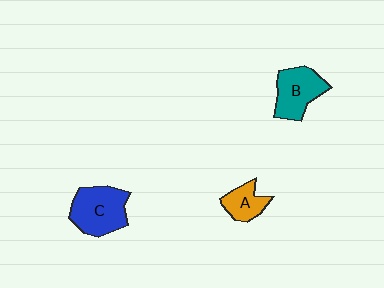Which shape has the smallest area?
Shape A (orange).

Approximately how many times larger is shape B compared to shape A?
Approximately 1.6 times.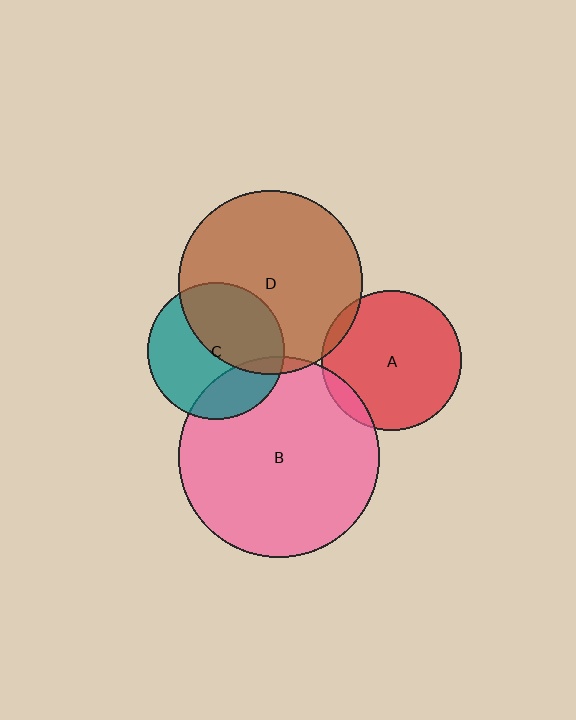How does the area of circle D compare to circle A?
Approximately 1.7 times.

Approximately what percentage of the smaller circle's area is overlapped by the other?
Approximately 5%.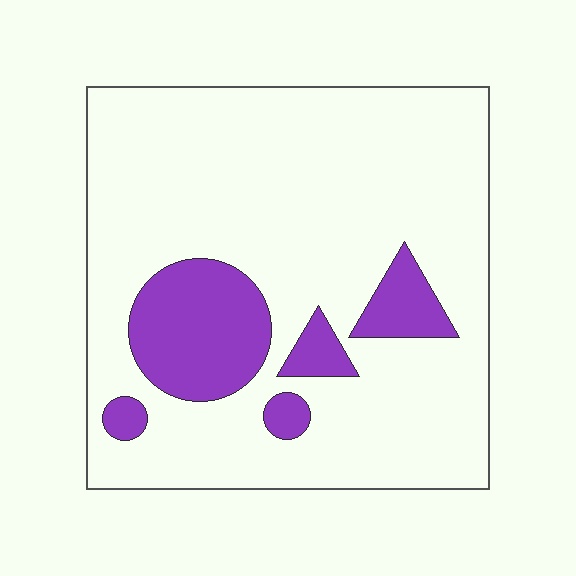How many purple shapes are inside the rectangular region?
5.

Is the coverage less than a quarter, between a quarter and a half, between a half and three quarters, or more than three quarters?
Less than a quarter.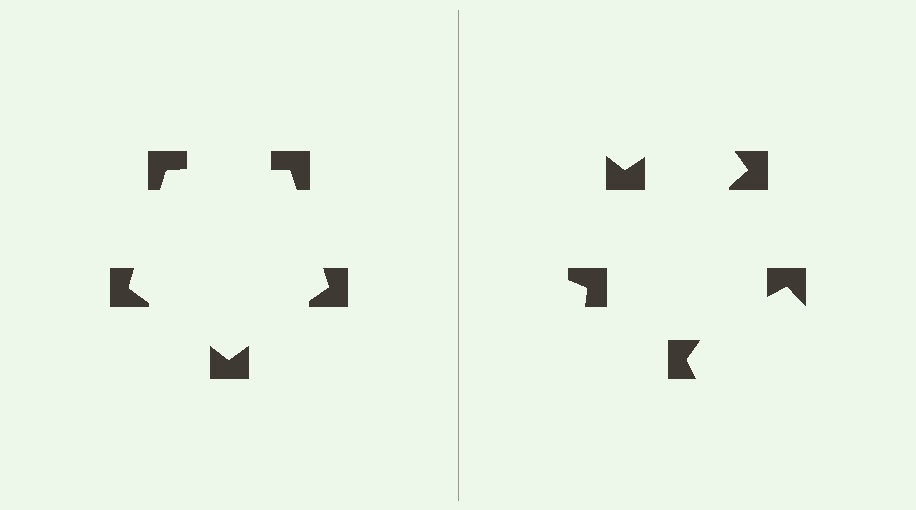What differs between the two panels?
The notched squares are positioned identically on both sides; only the wedge orientations differ. On the left they align to a pentagon; on the right they are misaligned.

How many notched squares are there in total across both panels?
10 — 5 on each side.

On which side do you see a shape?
An illusory pentagon appears on the left side. On the right side the wedge cuts are rotated, so no coherent shape forms.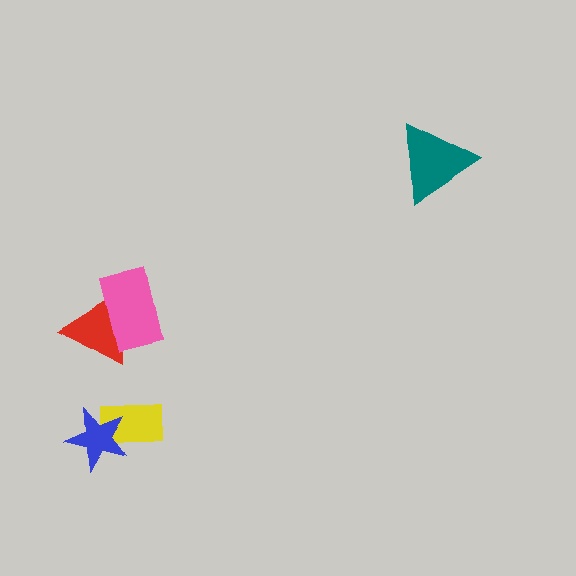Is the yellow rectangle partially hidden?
Yes, it is partially covered by another shape.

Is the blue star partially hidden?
No, no other shape covers it.